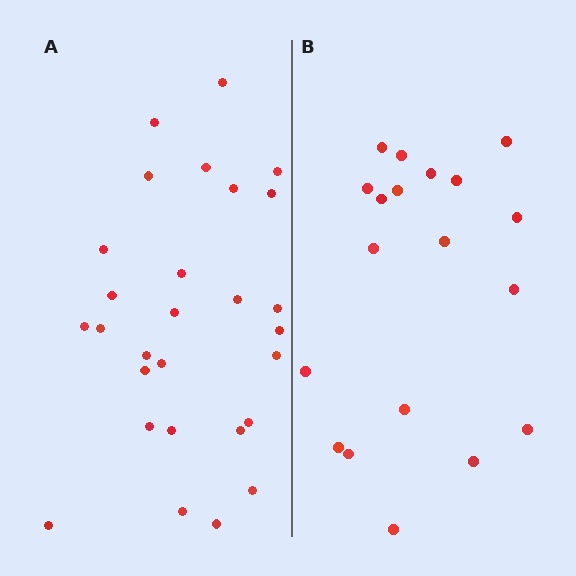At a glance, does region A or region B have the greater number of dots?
Region A (the left region) has more dots.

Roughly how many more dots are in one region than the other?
Region A has roughly 8 or so more dots than region B.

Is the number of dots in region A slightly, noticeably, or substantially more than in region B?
Region A has substantially more. The ratio is roughly 1.5 to 1.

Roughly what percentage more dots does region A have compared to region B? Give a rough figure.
About 45% more.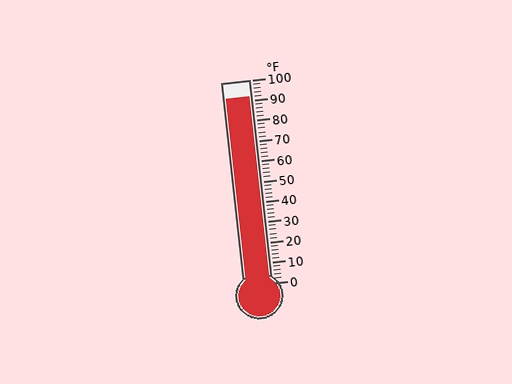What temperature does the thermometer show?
The thermometer shows approximately 92°F.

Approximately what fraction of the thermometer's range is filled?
The thermometer is filled to approximately 90% of its range.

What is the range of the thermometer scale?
The thermometer scale ranges from 0°F to 100°F.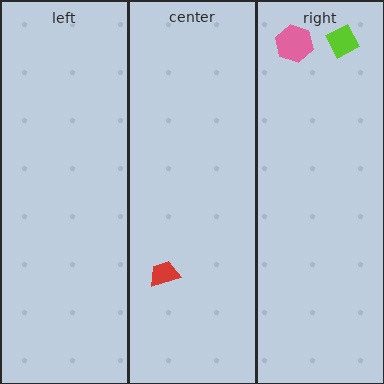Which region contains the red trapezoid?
The center region.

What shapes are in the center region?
The red trapezoid.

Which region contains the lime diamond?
The right region.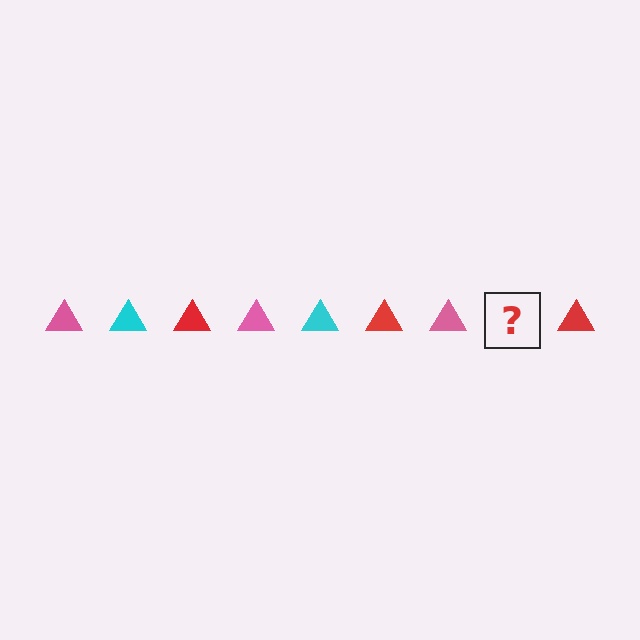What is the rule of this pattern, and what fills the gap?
The rule is that the pattern cycles through pink, cyan, red triangles. The gap should be filled with a cyan triangle.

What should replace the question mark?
The question mark should be replaced with a cyan triangle.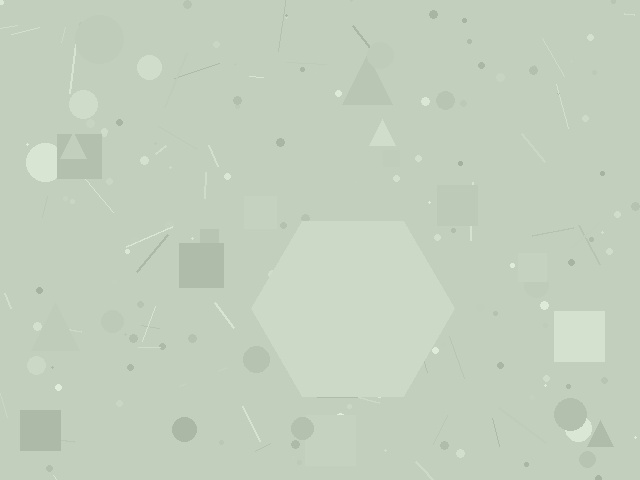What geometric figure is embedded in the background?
A hexagon is embedded in the background.